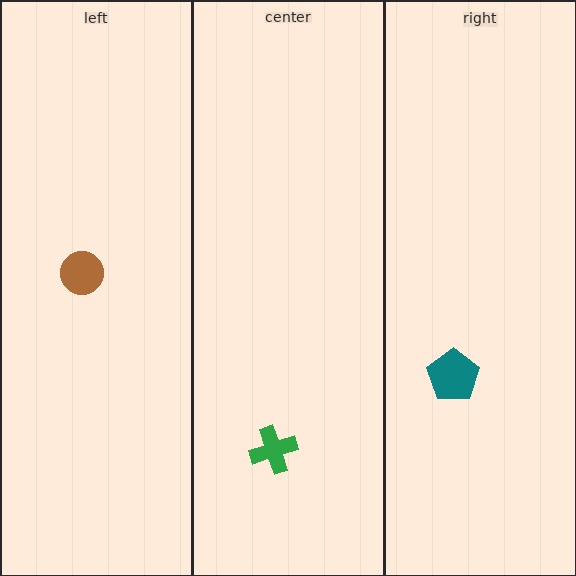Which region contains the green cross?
The center region.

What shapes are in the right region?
The teal pentagon.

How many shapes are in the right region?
1.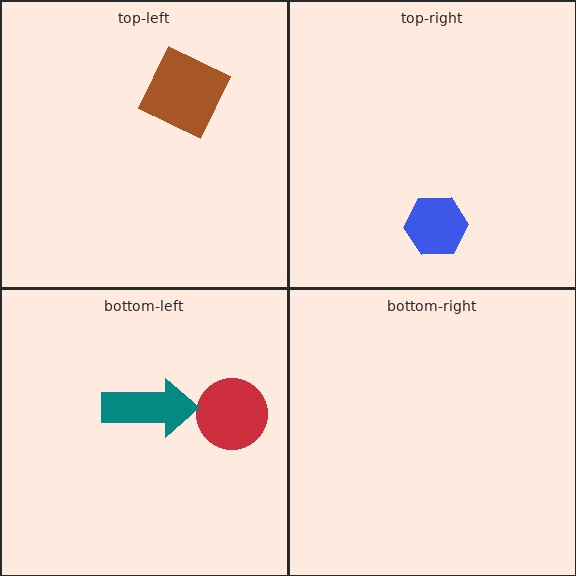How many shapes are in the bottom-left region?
2.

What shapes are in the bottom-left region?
The red circle, the teal arrow.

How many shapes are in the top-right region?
1.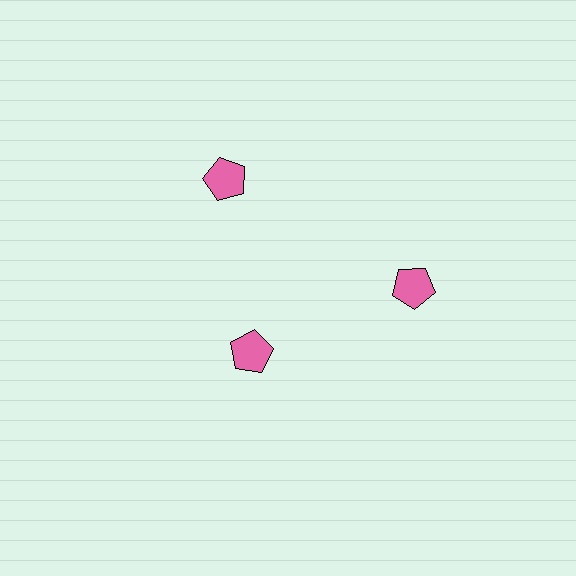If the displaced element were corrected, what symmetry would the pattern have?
It would have 3-fold rotational symmetry — the pattern would map onto itself every 120 degrees.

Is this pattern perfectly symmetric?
No. The 3 pink pentagons are arranged in a ring, but one element near the 7 o'clock position is pulled inward toward the center, breaking the 3-fold rotational symmetry.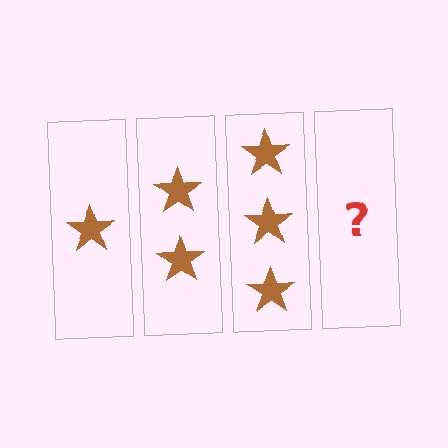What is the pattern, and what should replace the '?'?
The pattern is that each step adds one more star. The '?' should be 4 stars.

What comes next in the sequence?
The next element should be 4 stars.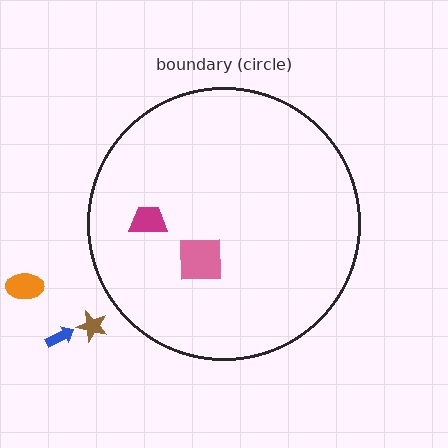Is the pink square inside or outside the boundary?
Inside.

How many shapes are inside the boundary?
2 inside, 3 outside.